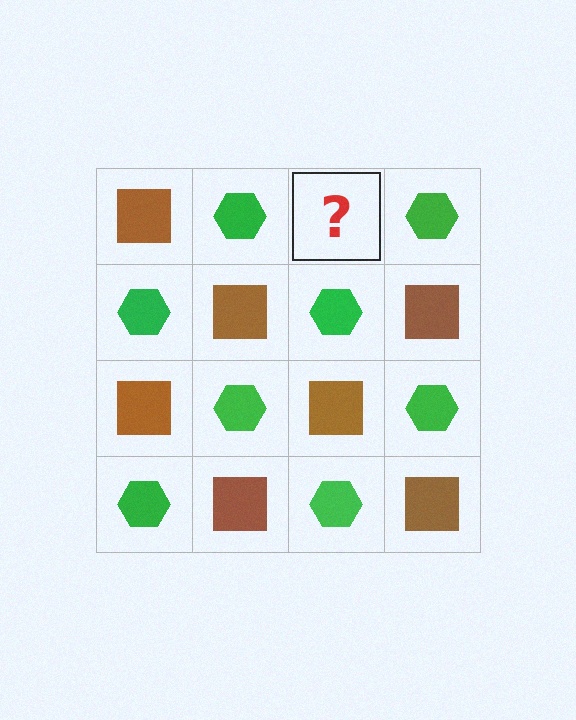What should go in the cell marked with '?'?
The missing cell should contain a brown square.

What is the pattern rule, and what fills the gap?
The rule is that it alternates brown square and green hexagon in a checkerboard pattern. The gap should be filled with a brown square.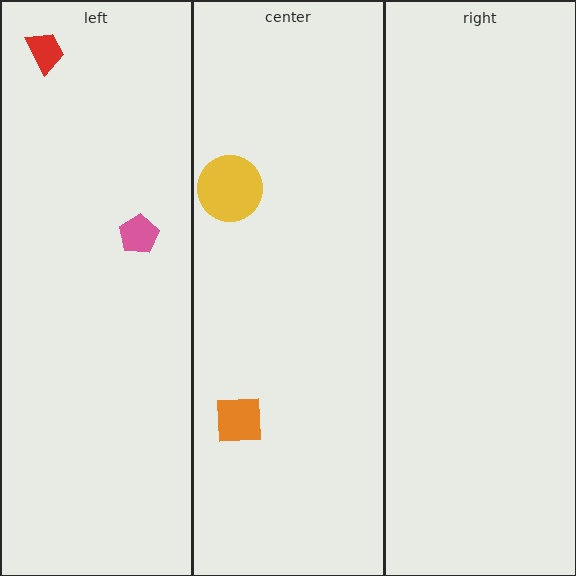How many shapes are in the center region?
2.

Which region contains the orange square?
The center region.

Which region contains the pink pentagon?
The left region.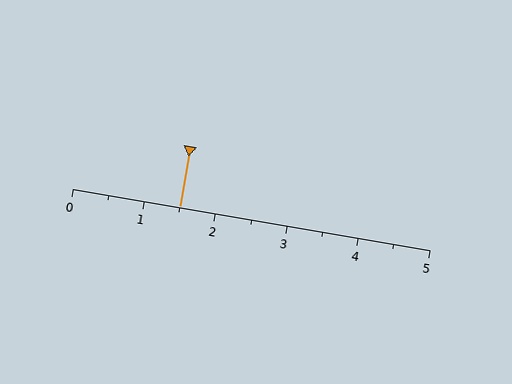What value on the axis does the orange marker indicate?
The marker indicates approximately 1.5.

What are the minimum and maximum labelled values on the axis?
The axis runs from 0 to 5.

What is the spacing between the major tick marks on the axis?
The major ticks are spaced 1 apart.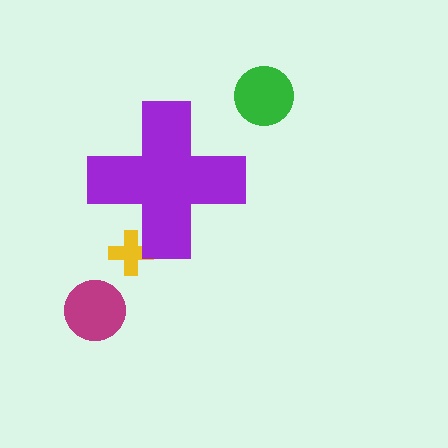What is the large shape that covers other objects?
A purple cross.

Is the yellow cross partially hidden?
Yes, the yellow cross is partially hidden behind the purple cross.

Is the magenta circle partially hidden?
No, the magenta circle is fully visible.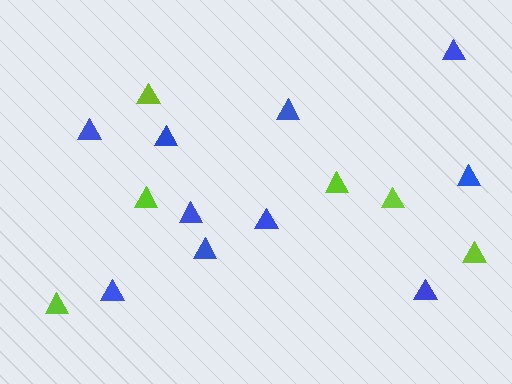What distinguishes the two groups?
There are 2 groups: one group of lime triangles (6) and one group of blue triangles (10).